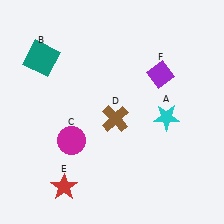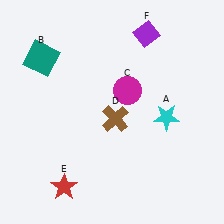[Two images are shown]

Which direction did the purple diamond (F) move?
The purple diamond (F) moved up.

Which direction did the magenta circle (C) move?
The magenta circle (C) moved right.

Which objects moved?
The objects that moved are: the magenta circle (C), the purple diamond (F).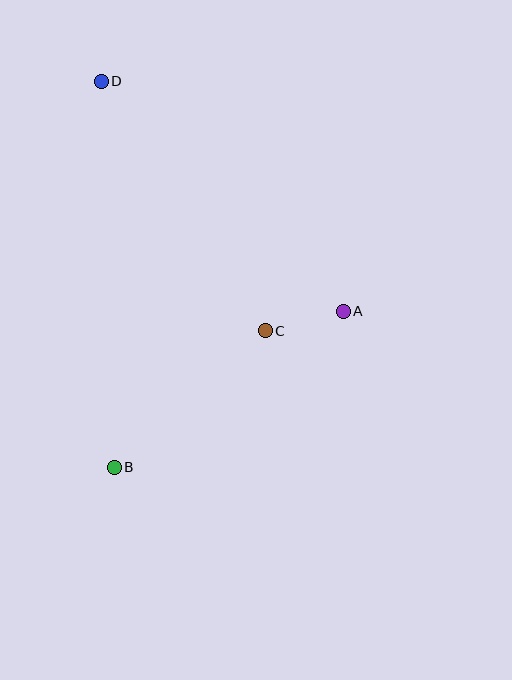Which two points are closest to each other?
Points A and C are closest to each other.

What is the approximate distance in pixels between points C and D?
The distance between C and D is approximately 299 pixels.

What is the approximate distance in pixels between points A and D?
The distance between A and D is approximately 333 pixels.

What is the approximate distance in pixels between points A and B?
The distance between A and B is approximately 277 pixels.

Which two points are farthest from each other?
Points B and D are farthest from each other.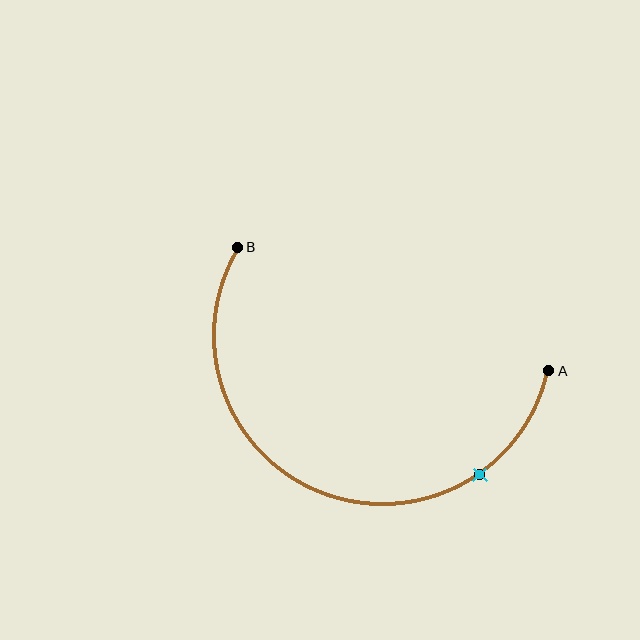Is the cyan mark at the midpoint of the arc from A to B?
No. The cyan mark lies on the arc but is closer to endpoint A. The arc midpoint would be at the point on the curve equidistant along the arc from both A and B.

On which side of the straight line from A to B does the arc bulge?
The arc bulges below the straight line connecting A and B.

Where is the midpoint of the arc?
The arc midpoint is the point on the curve farthest from the straight line joining A and B. It sits below that line.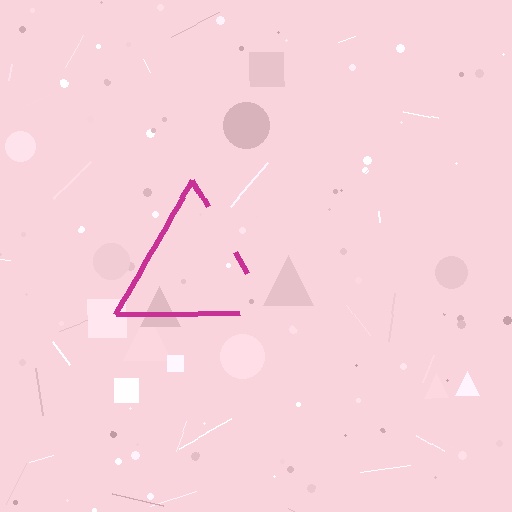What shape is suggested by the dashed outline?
The dashed outline suggests a triangle.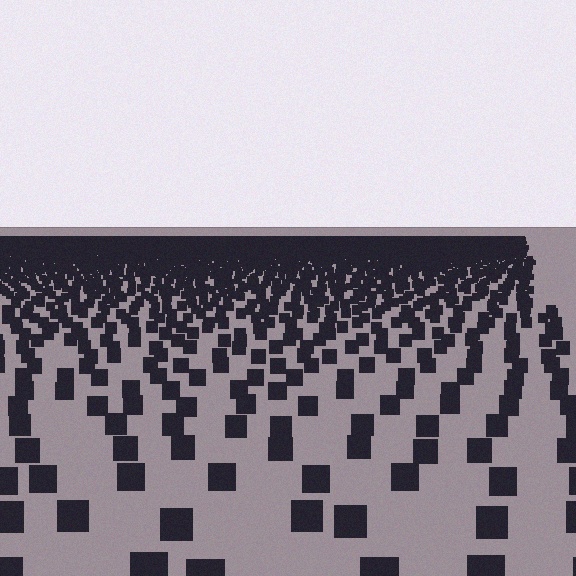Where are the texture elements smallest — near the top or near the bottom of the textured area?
Near the top.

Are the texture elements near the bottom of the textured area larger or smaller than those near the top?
Larger. Near the bottom, elements are closer to the viewer and appear at a bigger on-screen size.